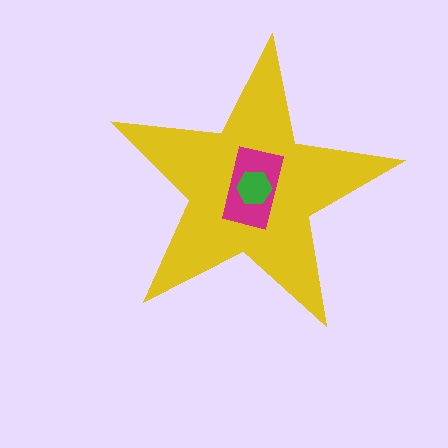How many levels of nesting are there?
3.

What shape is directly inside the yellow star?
The magenta rectangle.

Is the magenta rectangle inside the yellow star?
Yes.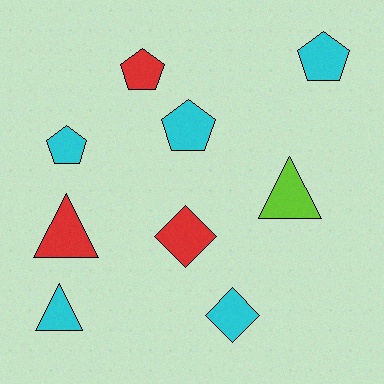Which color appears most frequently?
Cyan, with 5 objects.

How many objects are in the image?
There are 9 objects.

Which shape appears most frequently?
Pentagon, with 4 objects.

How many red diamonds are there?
There is 1 red diamond.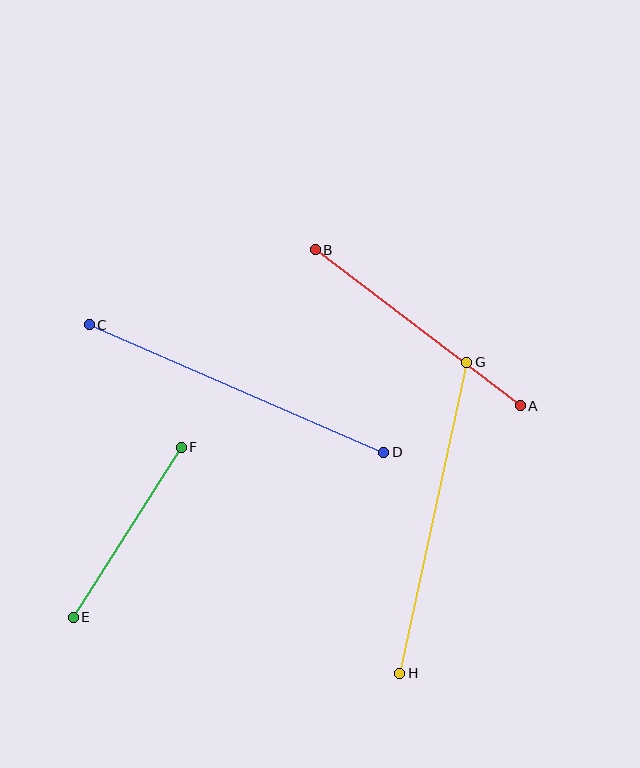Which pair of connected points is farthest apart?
Points C and D are farthest apart.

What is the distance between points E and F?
The distance is approximately 201 pixels.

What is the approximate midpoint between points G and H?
The midpoint is at approximately (433, 518) pixels.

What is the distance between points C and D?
The distance is approximately 321 pixels.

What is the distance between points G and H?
The distance is approximately 318 pixels.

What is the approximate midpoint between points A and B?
The midpoint is at approximately (418, 328) pixels.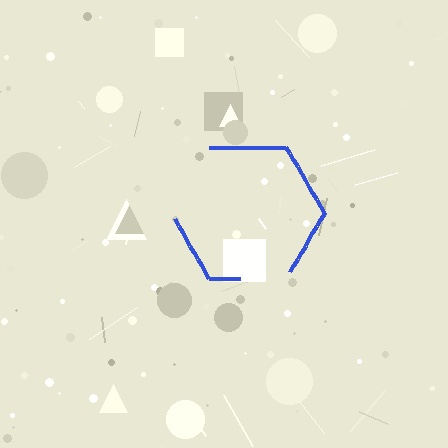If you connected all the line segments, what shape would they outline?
They would outline a hexagon.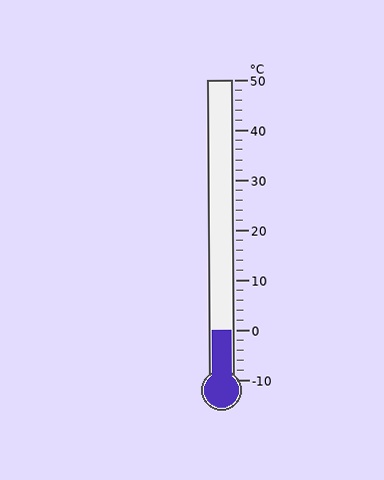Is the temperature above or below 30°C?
The temperature is below 30°C.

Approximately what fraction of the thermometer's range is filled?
The thermometer is filled to approximately 15% of its range.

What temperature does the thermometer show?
The thermometer shows approximately 0°C.